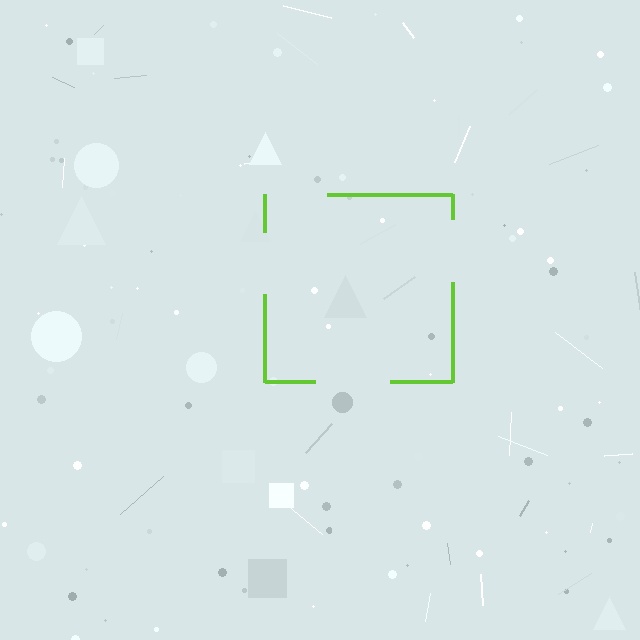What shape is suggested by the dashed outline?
The dashed outline suggests a square.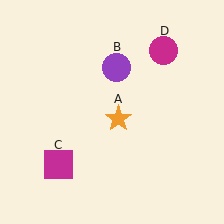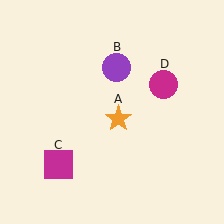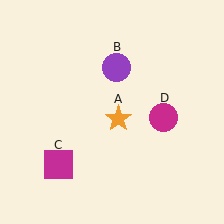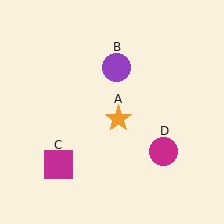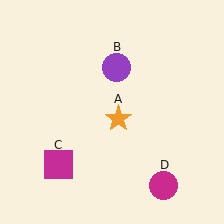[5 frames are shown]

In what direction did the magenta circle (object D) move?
The magenta circle (object D) moved down.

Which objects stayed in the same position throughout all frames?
Orange star (object A) and purple circle (object B) and magenta square (object C) remained stationary.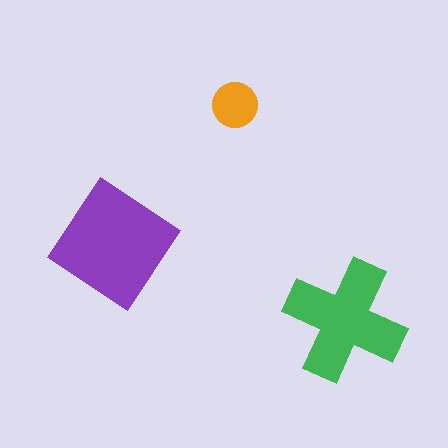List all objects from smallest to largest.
The orange circle, the green cross, the purple diamond.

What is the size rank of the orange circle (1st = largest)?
3rd.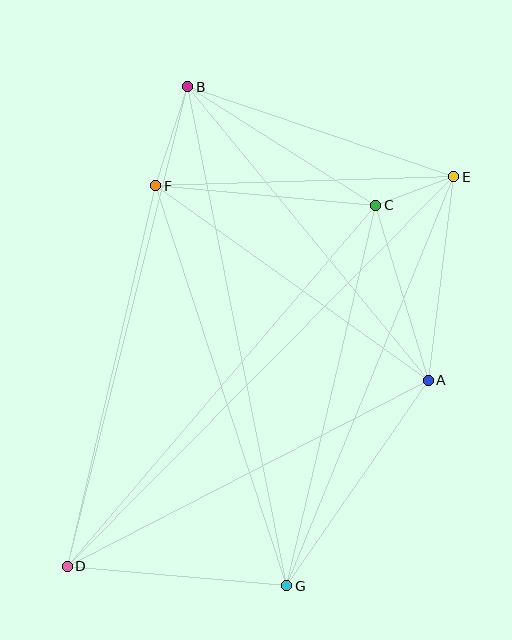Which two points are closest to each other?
Points C and E are closest to each other.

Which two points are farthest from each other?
Points D and E are farthest from each other.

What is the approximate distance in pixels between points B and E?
The distance between B and E is approximately 281 pixels.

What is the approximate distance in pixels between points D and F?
The distance between D and F is approximately 391 pixels.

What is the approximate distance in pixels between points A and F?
The distance between A and F is approximately 335 pixels.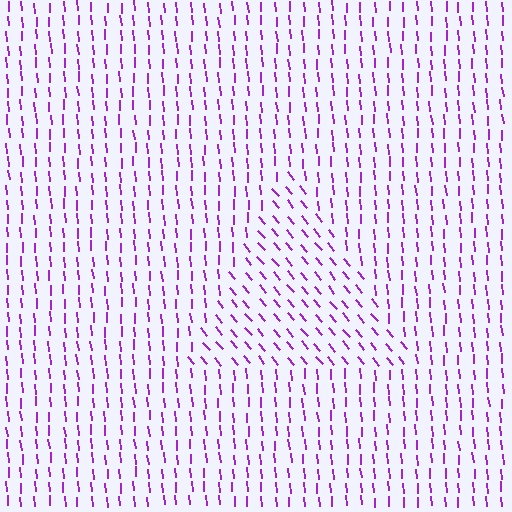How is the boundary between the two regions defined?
The boundary is defined purely by a change in line orientation (approximately 35 degrees difference). All lines are the same color and thickness.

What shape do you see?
I see a triangle.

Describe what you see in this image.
The image is filled with small purple line segments. A triangle region in the image has lines oriented differently from the surrounding lines, creating a visible texture boundary.